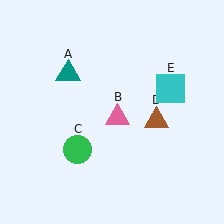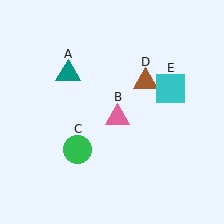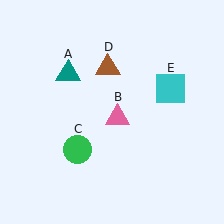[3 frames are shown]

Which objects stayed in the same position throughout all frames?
Teal triangle (object A) and pink triangle (object B) and green circle (object C) and cyan square (object E) remained stationary.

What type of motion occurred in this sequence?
The brown triangle (object D) rotated counterclockwise around the center of the scene.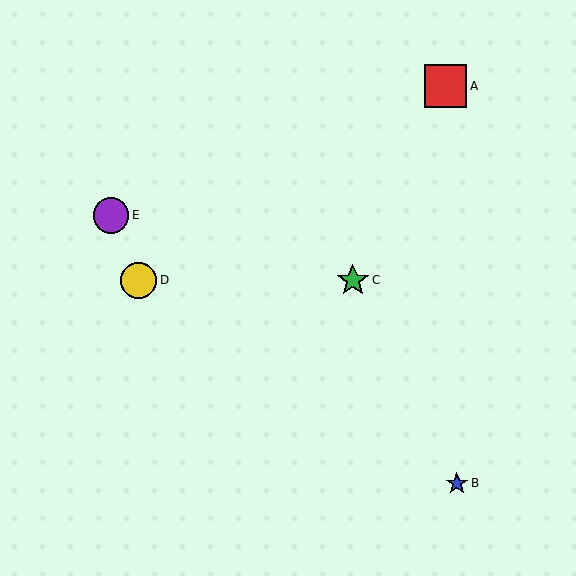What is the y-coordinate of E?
Object E is at y≈215.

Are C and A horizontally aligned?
No, C is at y≈280 and A is at y≈86.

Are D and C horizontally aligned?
Yes, both are at y≈280.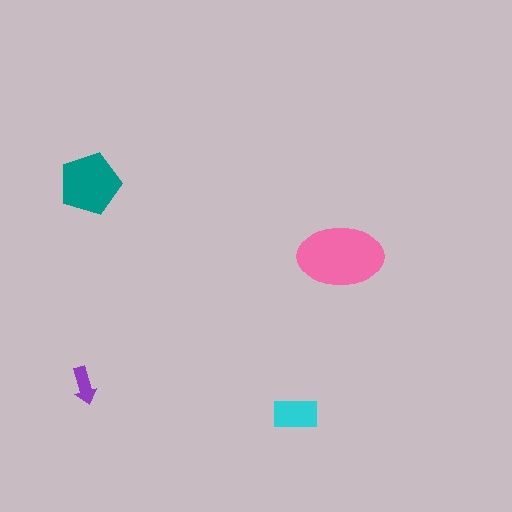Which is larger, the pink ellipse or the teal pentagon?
The pink ellipse.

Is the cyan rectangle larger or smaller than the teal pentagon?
Smaller.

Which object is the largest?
The pink ellipse.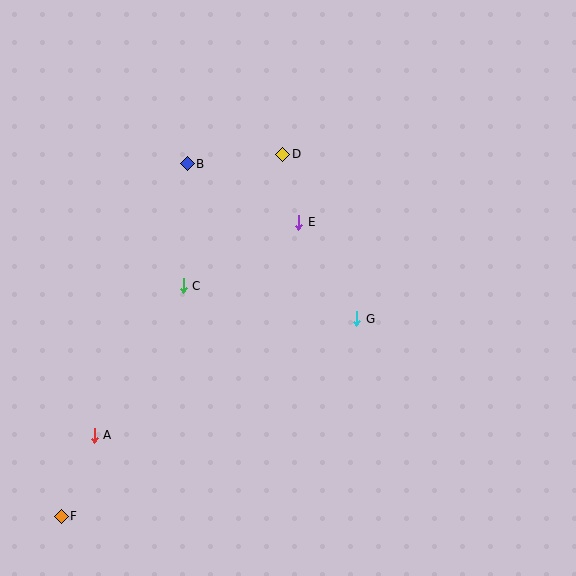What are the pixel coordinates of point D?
Point D is at (283, 154).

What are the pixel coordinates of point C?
Point C is at (183, 286).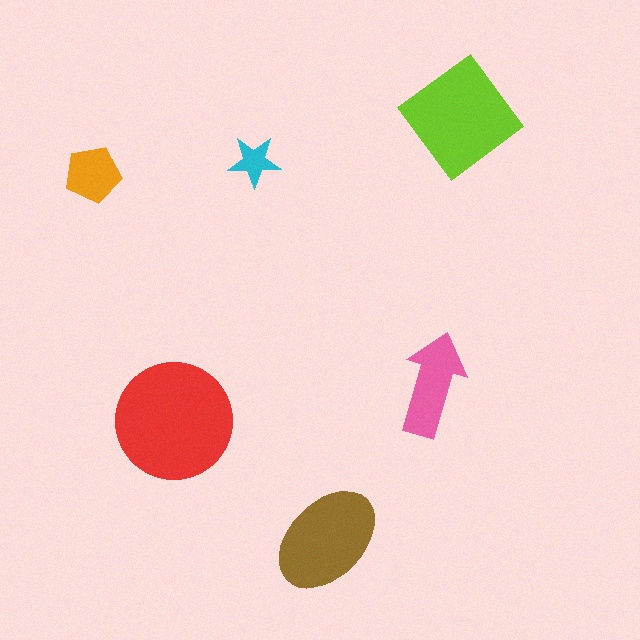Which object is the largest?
The red circle.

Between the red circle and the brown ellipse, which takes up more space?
The red circle.